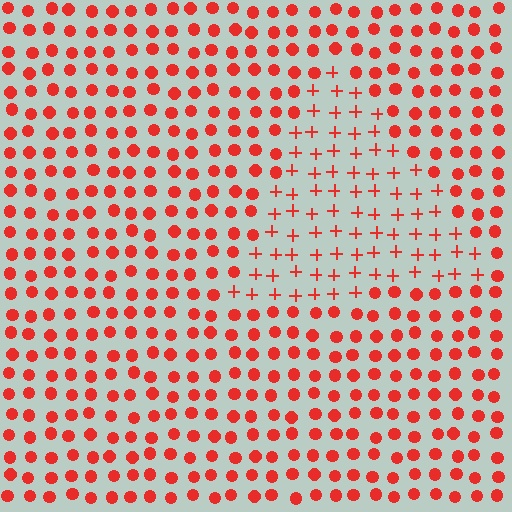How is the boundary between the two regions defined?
The boundary is defined by a change in element shape: plus signs inside vs. circles outside. All elements share the same color and spacing.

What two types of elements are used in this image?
The image uses plus signs inside the triangle region and circles outside it.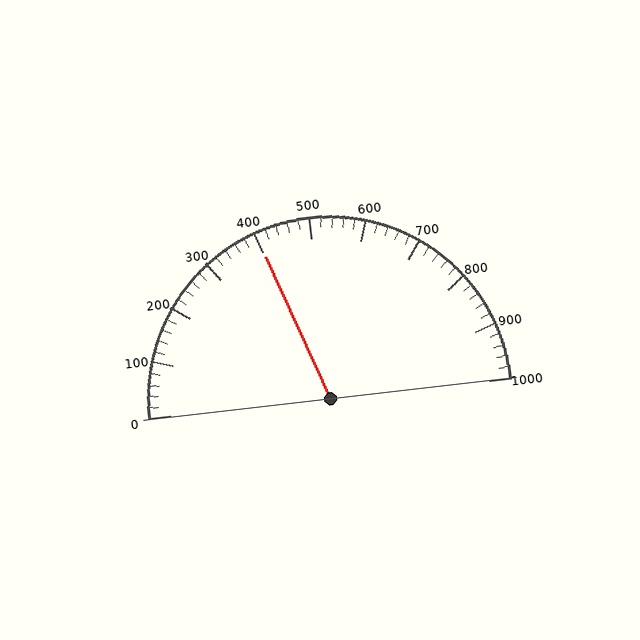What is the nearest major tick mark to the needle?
The nearest major tick mark is 400.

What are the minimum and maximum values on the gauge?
The gauge ranges from 0 to 1000.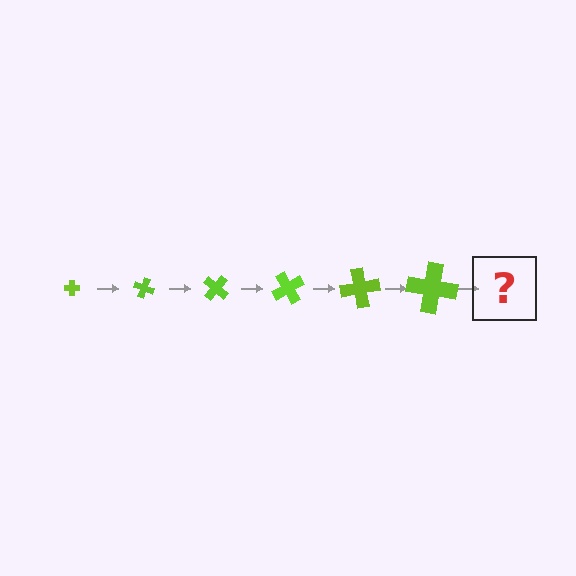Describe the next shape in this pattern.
It should be a cross, larger than the previous one and rotated 120 degrees from the start.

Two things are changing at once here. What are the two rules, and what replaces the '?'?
The two rules are that the cross grows larger each step and it rotates 20 degrees each step. The '?' should be a cross, larger than the previous one and rotated 120 degrees from the start.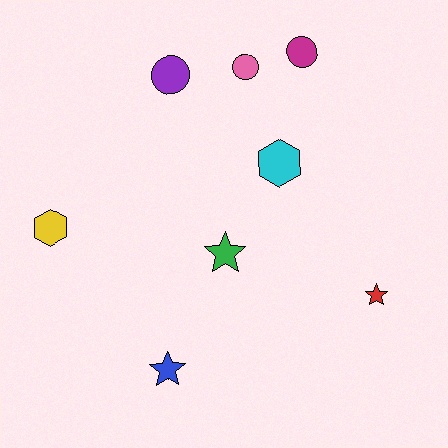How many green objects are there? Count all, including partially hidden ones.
There is 1 green object.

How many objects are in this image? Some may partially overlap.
There are 8 objects.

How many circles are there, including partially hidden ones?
There are 3 circles.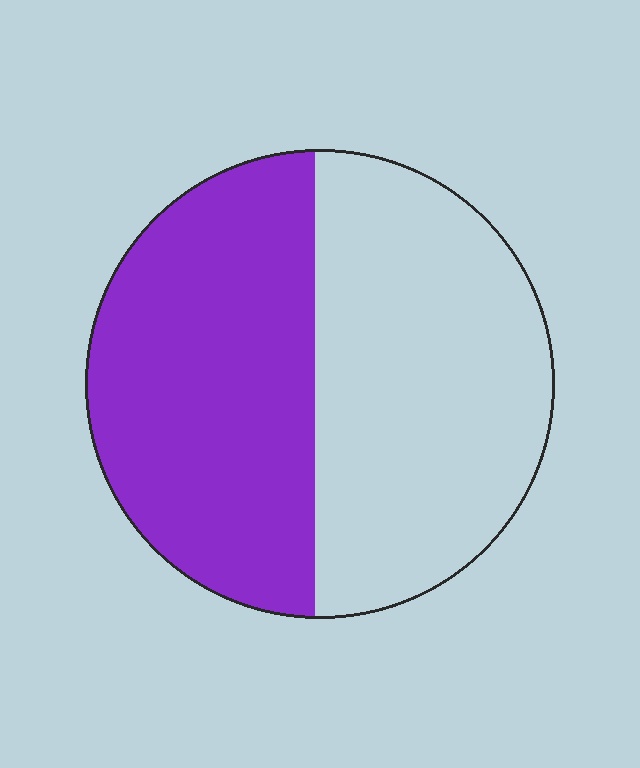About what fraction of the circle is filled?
About one half (1/2).